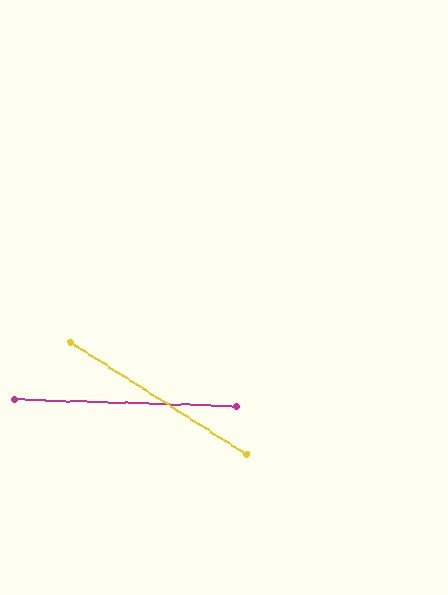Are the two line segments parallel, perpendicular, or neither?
Neither parallel nor perpendicular — they differ by about 31°.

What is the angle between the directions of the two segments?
Approximately 31 degrees.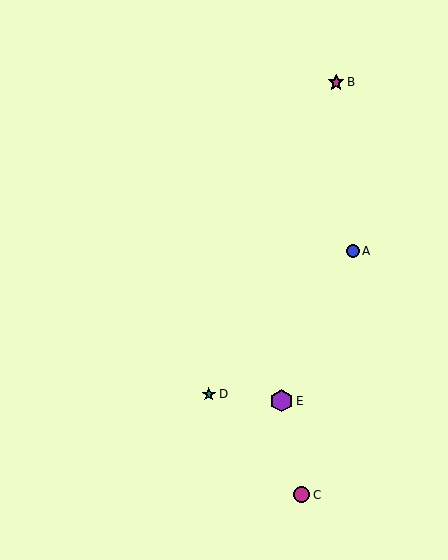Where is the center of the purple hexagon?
The center of the purple hexagon is at (281, 401).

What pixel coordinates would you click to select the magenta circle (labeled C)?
Click at (302, 495) to select the magenta circle C.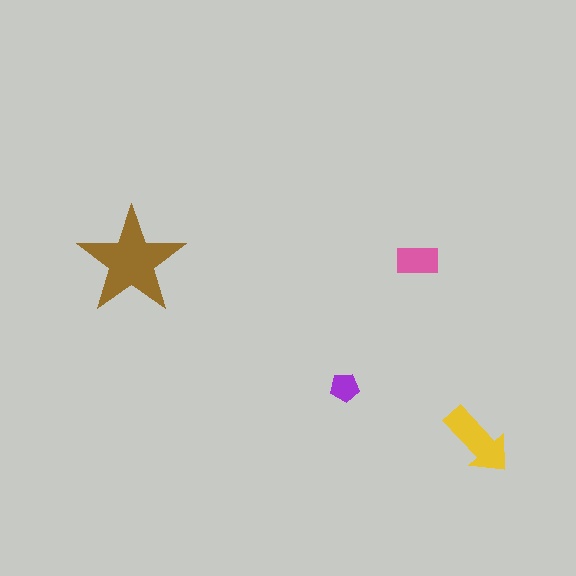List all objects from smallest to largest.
The purple pentagon, the pink rectangle, the yellow arrow, the brown star.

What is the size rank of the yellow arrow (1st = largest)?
2nd.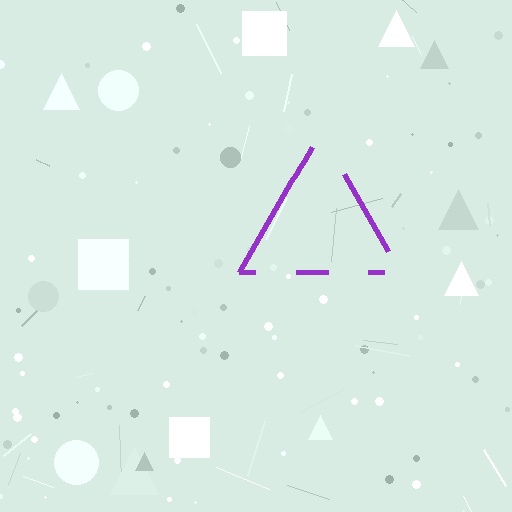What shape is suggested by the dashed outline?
The dashed outline suggests a triangle.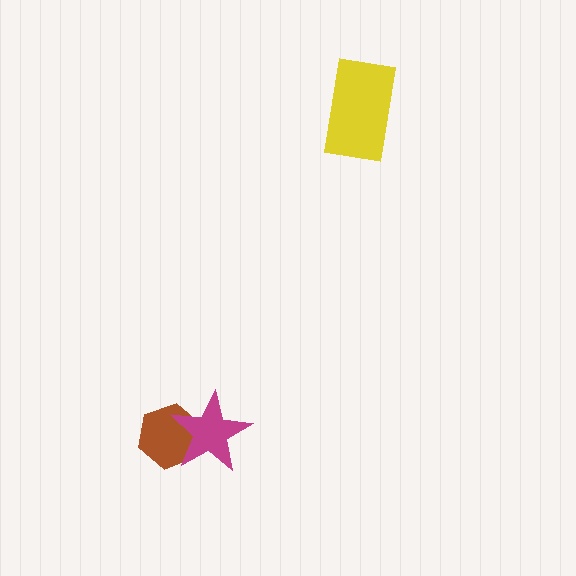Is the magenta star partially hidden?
No, no other shape covers it.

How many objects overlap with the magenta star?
1 object overlaps with the magenta star.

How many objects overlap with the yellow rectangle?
0 objects overlap with the yellow rectangle.